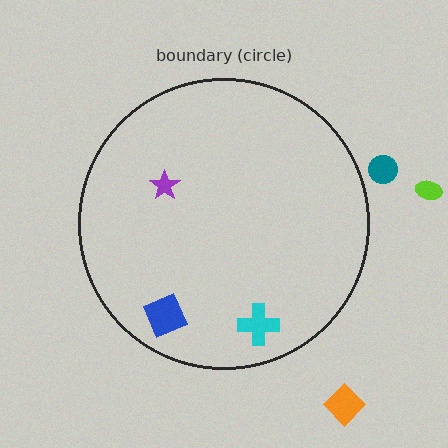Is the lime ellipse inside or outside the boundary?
Outside.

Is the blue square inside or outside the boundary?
Inside.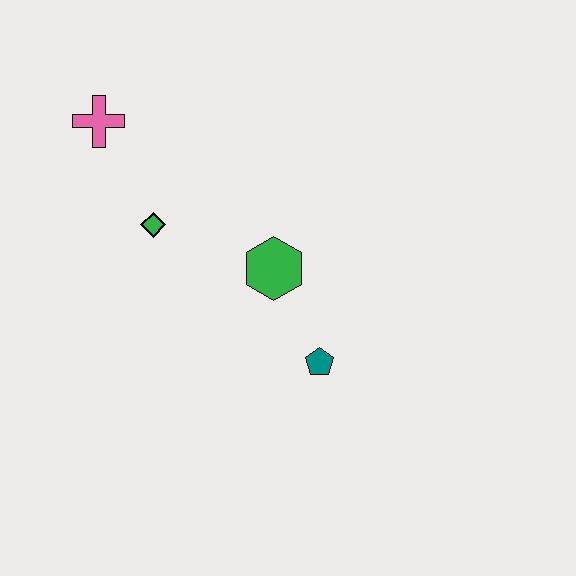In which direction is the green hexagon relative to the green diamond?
The green hexagon is to the right of the green diamond.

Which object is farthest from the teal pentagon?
The pink cross is farthest from the teal pentagon.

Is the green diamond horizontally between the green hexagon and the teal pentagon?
No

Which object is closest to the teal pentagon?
The green hexagon is closest to the teal pentagon.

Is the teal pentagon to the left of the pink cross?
No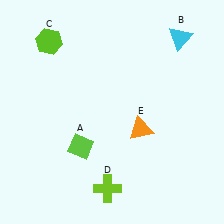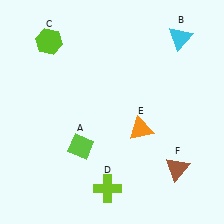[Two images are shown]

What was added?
A brown triangle (F) was added in Image 2.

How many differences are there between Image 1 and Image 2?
There is 1 difference between the two images.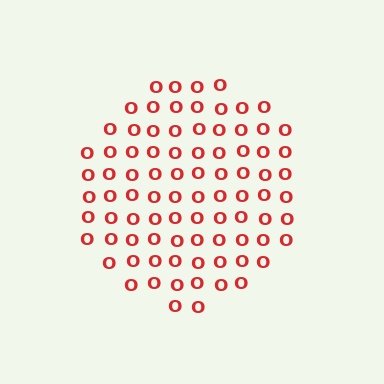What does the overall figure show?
The overall figure shows a circle.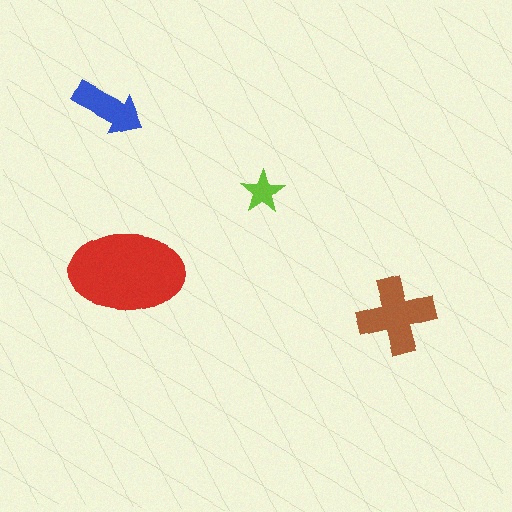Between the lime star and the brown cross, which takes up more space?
The brown cross.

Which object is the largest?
The red ellipse.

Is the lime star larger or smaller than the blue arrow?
Smaller.